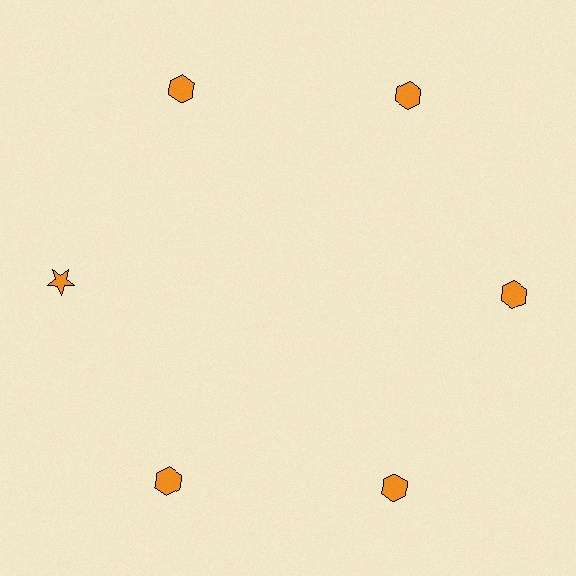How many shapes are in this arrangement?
There are 6 shapes arranged in a ring pattern.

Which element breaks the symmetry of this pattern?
The orange star at roughly the 9 o'clock position breaks the symmetry. All other shapes are orange hexagons.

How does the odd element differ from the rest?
It has a different shape: star instead of hexagon.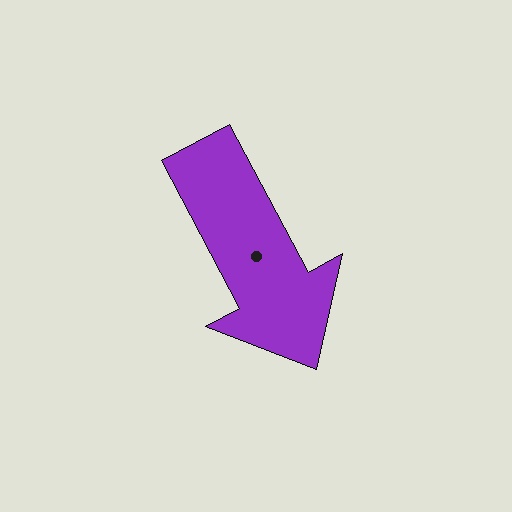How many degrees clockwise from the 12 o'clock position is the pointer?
Approximately 152 degrees.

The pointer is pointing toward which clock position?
Roughly 5 o'clock.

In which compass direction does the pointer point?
Southeast.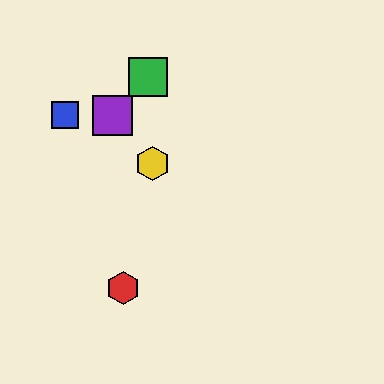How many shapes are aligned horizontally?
2 shapes (the blue square, the purple square) are aligned horizontally.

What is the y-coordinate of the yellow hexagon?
The yellow hexagon is at y≈163.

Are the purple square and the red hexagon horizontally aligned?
No, the purple square is at y≈115 and the red hexagon is at y≈288.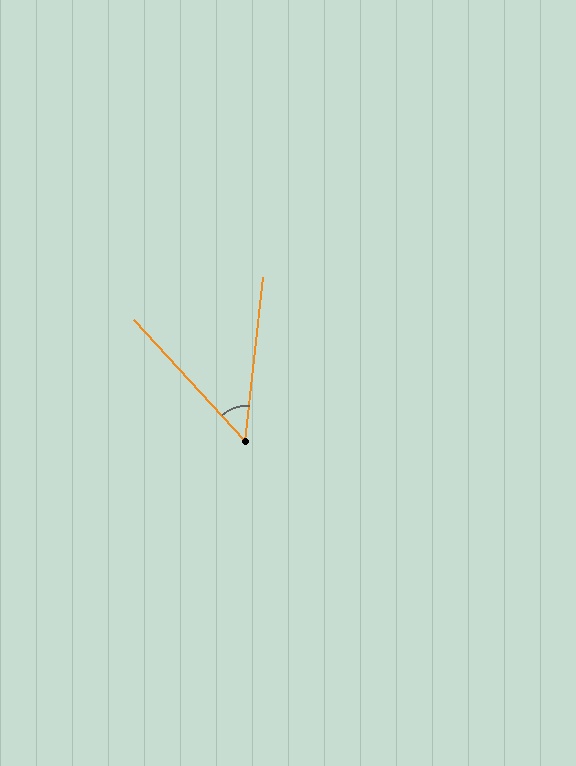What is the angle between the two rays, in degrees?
Approximately 49 degrees.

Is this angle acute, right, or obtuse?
It is acute.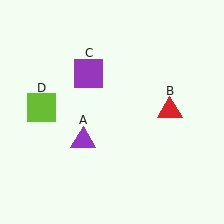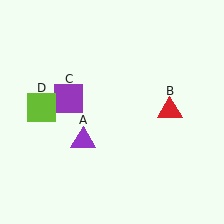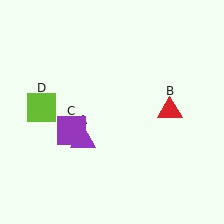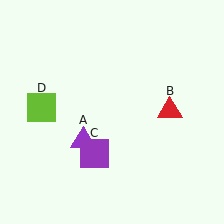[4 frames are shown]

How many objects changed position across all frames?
1 object changed position: purple square (object C).